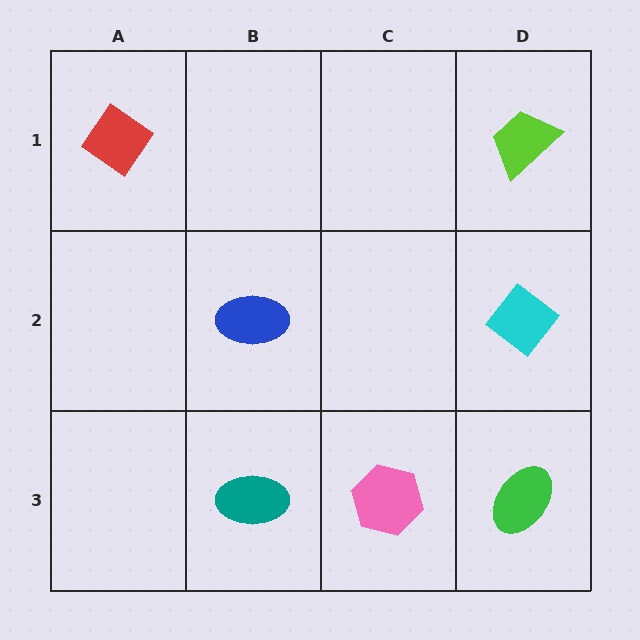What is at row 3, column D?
A green ellipse.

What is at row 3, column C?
A pink hexagon.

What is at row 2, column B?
A blue ellipse.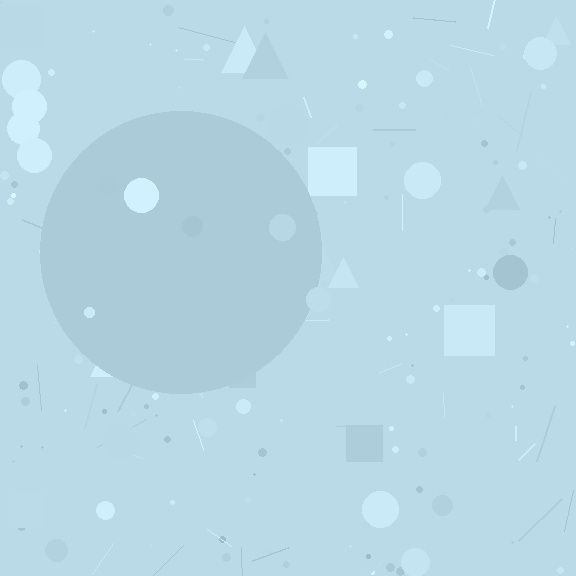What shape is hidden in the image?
A circle is hidden in the image.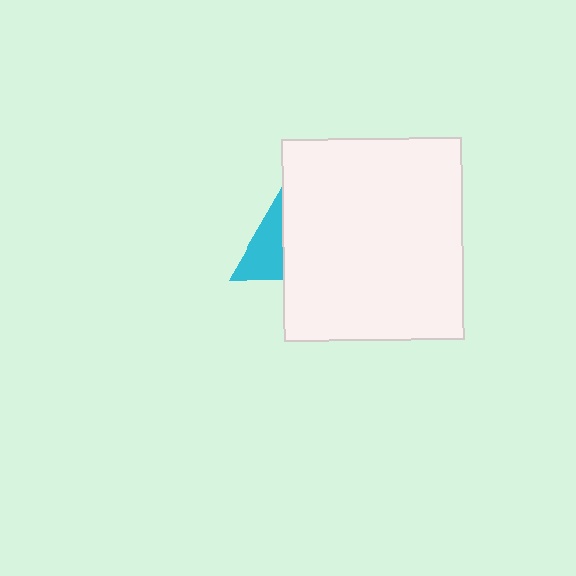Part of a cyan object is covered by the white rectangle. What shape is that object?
It is a triangle.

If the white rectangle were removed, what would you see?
You would see the complete cyan triangle.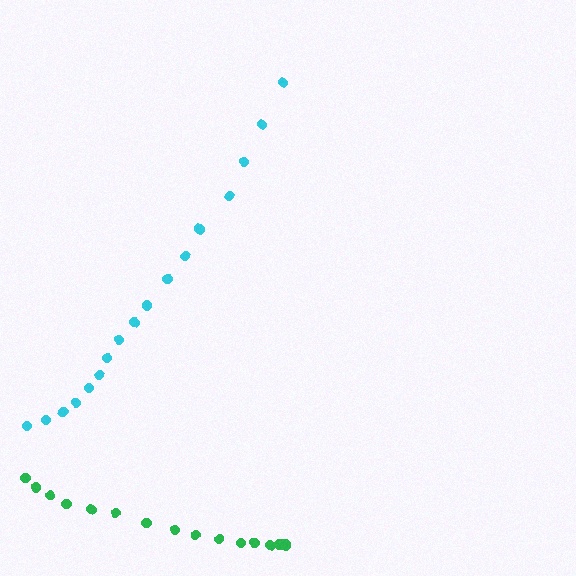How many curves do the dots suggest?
There are 2 distinct paths.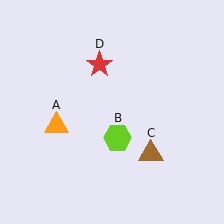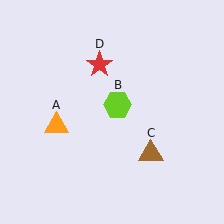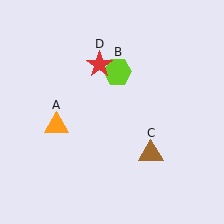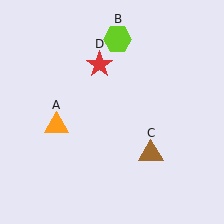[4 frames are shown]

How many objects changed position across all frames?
1 object changed position: lime hexagon (object B).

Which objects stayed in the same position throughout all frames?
Orange triangle (object A) and brown triangle (object C) and red star (object D) remained stationary.